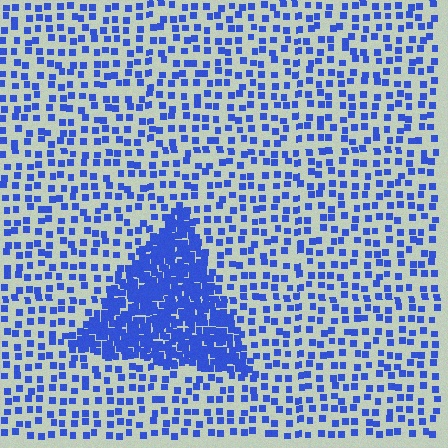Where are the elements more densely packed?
The elements are more densely packed inside the triangle boundary.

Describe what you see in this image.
The image contains small blue elements arranged at two different densities. A triangle-shaped region is visible where the elements are more densely packed than the surrounding area.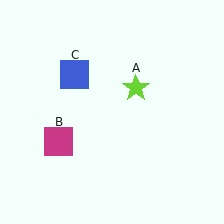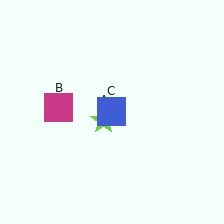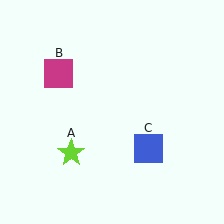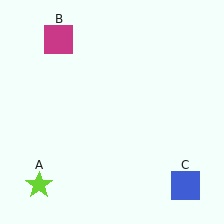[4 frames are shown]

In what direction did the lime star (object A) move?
The lime star (object A) moved down and to the left.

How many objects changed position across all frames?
3 objects changed position: lime star (object A), magenta square (object B), blue square (object C).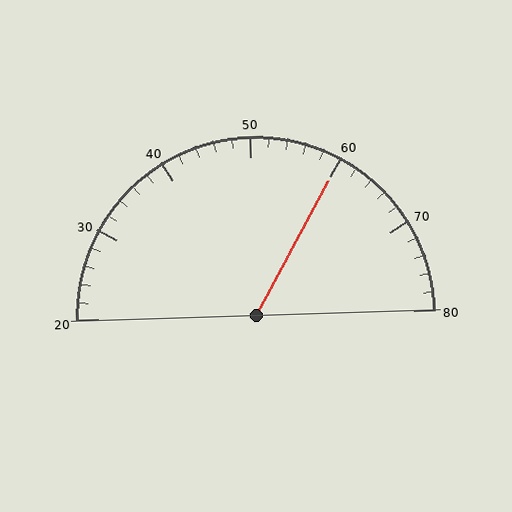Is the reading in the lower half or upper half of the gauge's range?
The reading is in the upper half of the range (20 to 80).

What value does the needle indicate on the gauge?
The needle indicates approximately 60.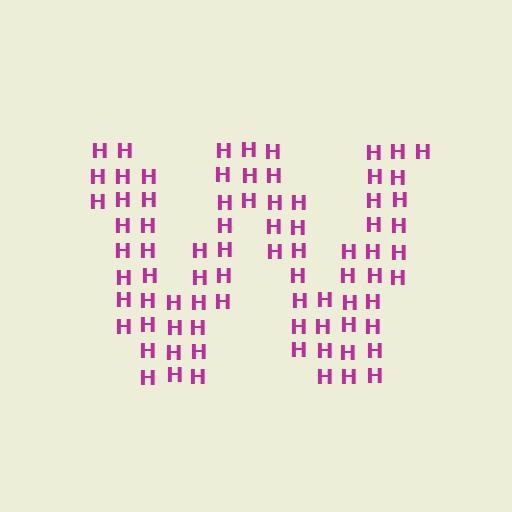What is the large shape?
The large shape is the letter W.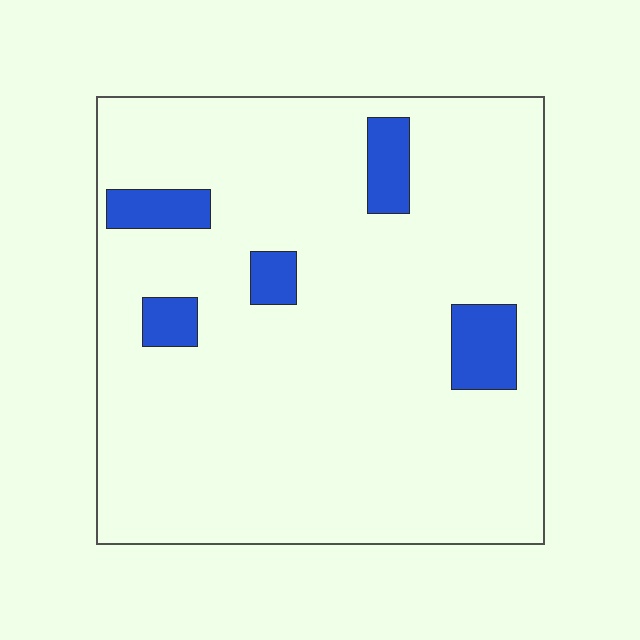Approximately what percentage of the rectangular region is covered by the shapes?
Approximately 10%.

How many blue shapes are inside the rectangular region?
5.